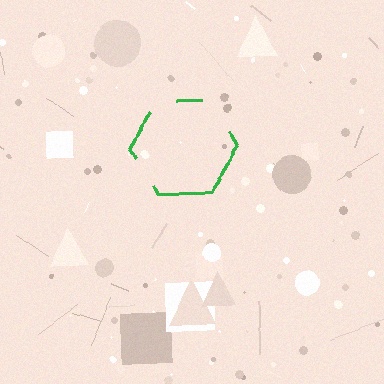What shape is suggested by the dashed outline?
The dashed outline suggests a hexagon.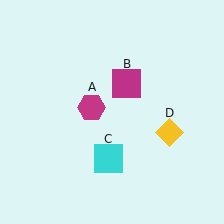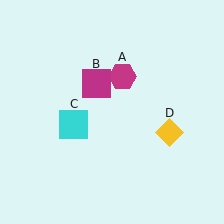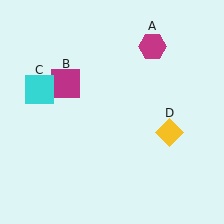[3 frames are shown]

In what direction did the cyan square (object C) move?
The cyan square (object C) moved up and to the left.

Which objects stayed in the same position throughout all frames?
Yellow diamond (object D) remained stationary.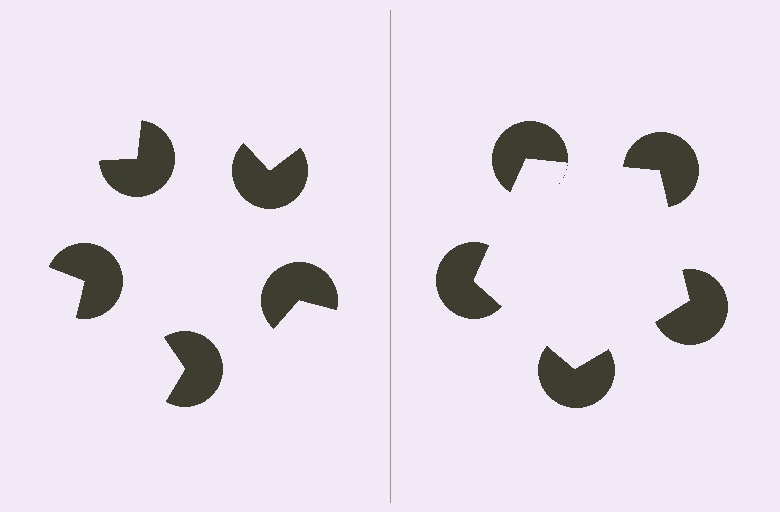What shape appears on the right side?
An illusory pentagon.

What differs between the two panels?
The pac-man discs are positioned identically on both sides; only the wedge orientations differ. On the right they align to a pentagon; on the left they are misaligned.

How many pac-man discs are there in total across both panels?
10 — 5 on each side.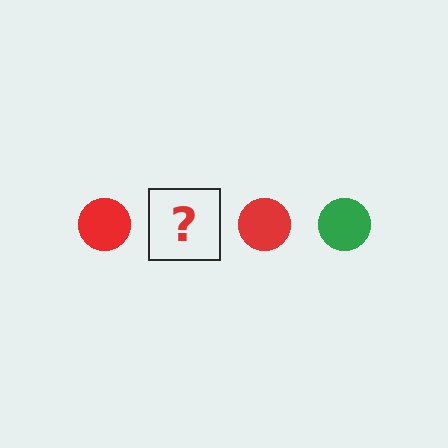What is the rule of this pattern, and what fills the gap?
The rule is that the pattern cycles through red, green circles. The gap should be filled with a green circle.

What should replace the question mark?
The question mark should be replaced with a green circle.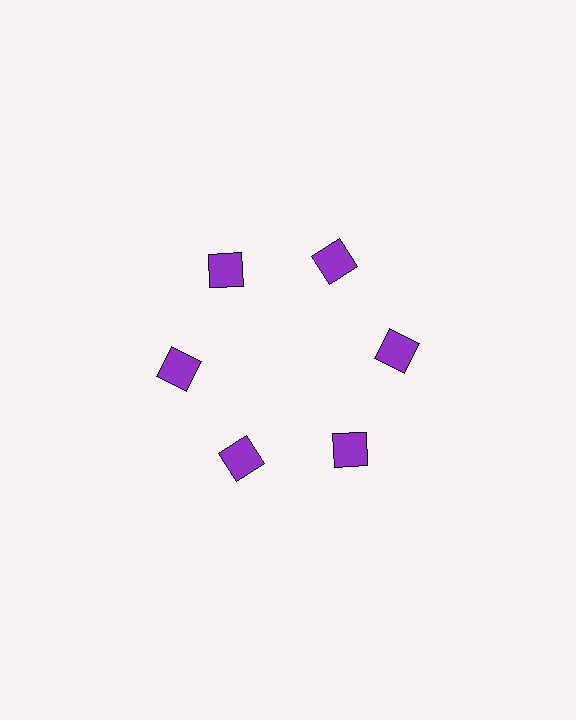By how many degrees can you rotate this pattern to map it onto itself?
The pattern maps onto itself every 60 degrees of rotation.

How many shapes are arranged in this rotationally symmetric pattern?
There are 6 shapes, arranged in 6 groups of 1.